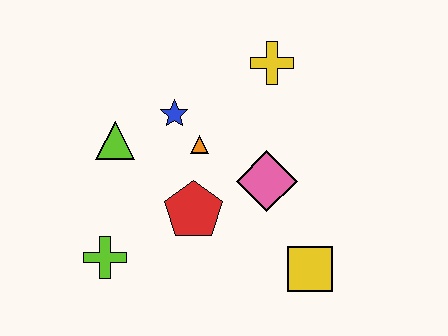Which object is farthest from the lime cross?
The yellow cross is farthest from the lime cross.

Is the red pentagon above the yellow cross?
No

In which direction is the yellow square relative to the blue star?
The yellow square is below the blue star.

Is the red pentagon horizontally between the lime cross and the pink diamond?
Yes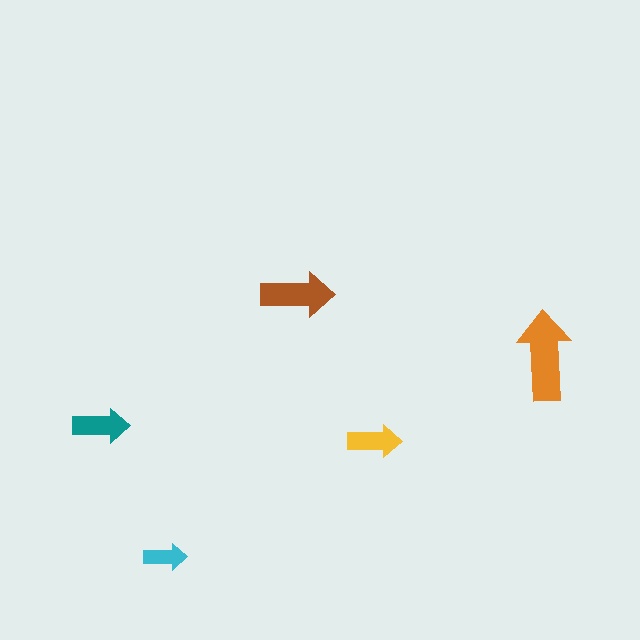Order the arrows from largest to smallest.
the orange one, the brown one, the teal one, the yellow one, the cyan one.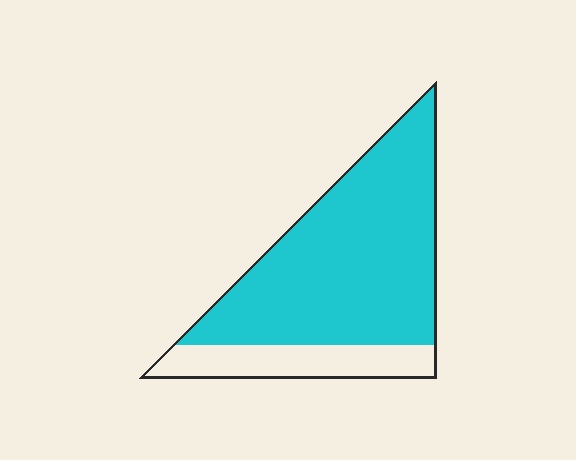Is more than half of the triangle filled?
Yes.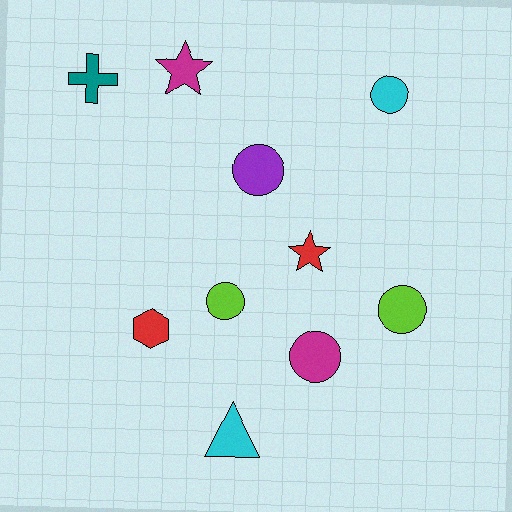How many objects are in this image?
There are 10 objects.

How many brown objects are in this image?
There are no brown objects.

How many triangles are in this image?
There is 1 triangle.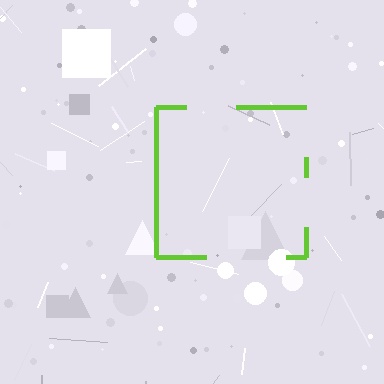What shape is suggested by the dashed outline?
The dashed outline suggests a square.